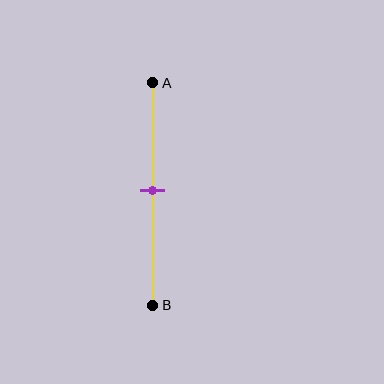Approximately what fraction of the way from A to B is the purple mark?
The purple mark is approximately 50% of the way from A to B.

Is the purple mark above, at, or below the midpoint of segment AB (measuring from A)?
The purple mark is approximately at the midpoint of segment AB.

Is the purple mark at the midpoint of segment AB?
Yes, the mark is approximately at the midpoint.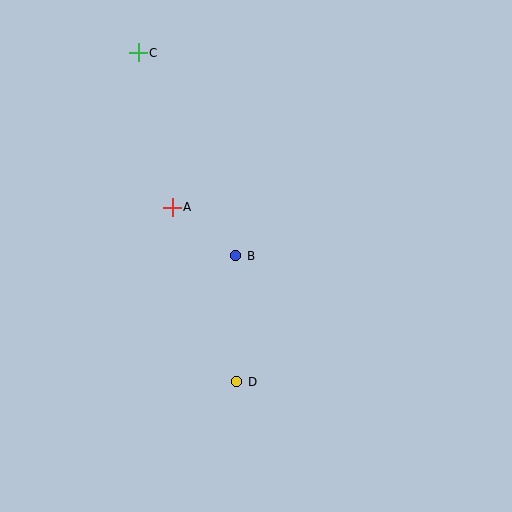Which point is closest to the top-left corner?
Point C is closest to the top-left corner.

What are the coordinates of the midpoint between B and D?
The midpoint between B and D is at (236, 319).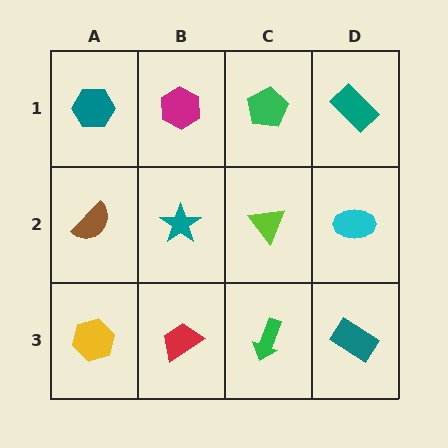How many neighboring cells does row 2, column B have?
4.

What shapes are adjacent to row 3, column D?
A cyan ellipse (row 2, column D), a green arrow (row 3, column C).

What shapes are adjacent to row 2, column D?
A teal rectangle (row 1, column D), a teal rectangle (row 3, column D), a lime triangle (row 2, column C).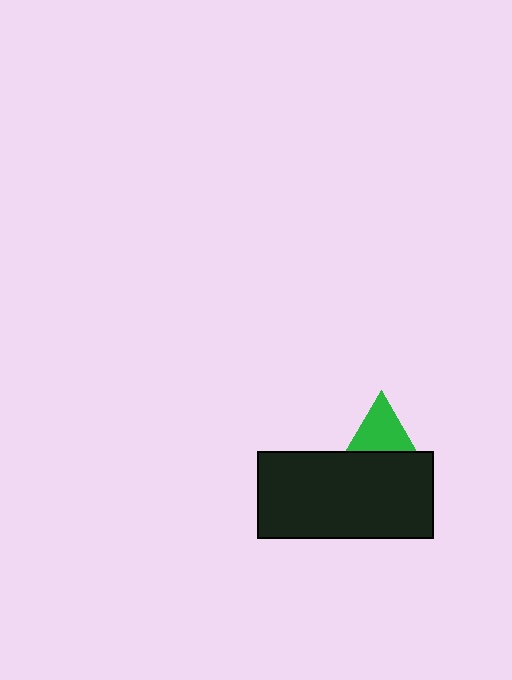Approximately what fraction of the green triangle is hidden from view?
Roughly 33% of the green triangle is hidden behind the black rectangle.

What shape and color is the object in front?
The object in front is a black rectangle.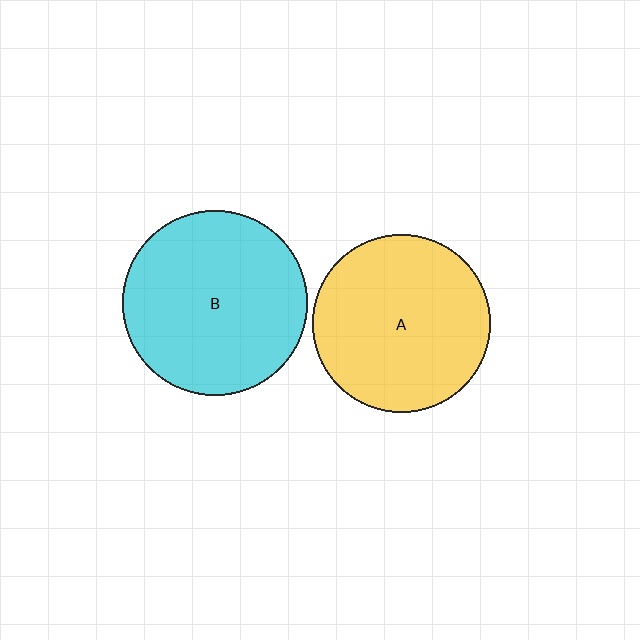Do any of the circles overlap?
No, none of the circles overlap.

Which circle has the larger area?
Circle B (cyan).